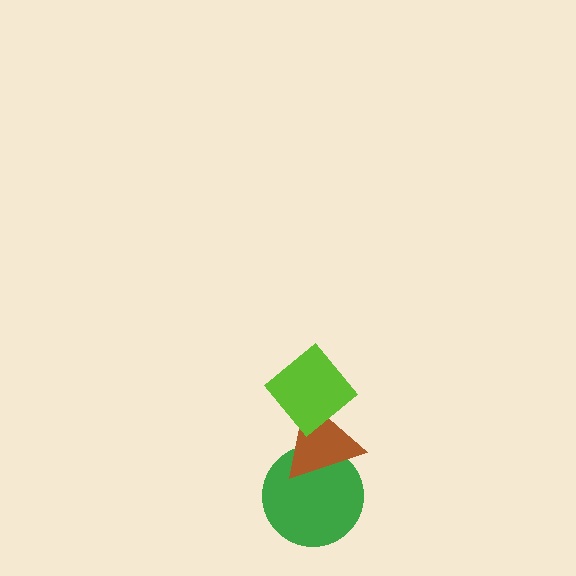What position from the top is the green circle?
The green circle is 3rd from the top.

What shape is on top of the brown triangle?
The lime diamond is on top of the brown triangle.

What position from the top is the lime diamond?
The lime diamond is 1st from the top.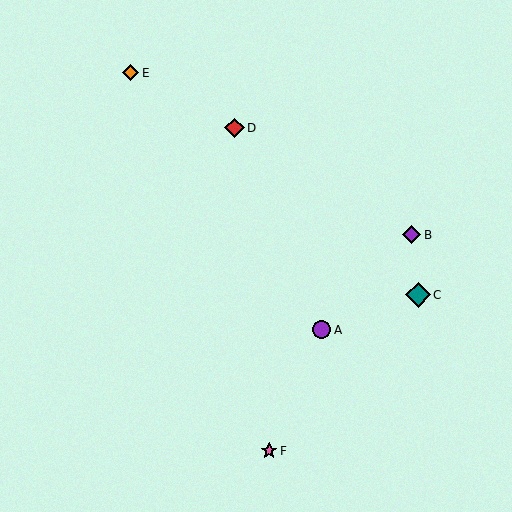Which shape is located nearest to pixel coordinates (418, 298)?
The teal diamond (labeled C) at (418, 295) is nearest to that location.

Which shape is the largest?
The teal diamond (labeled C) is the largest.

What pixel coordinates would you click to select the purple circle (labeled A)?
Click at (322, 330) to select the purple circle A.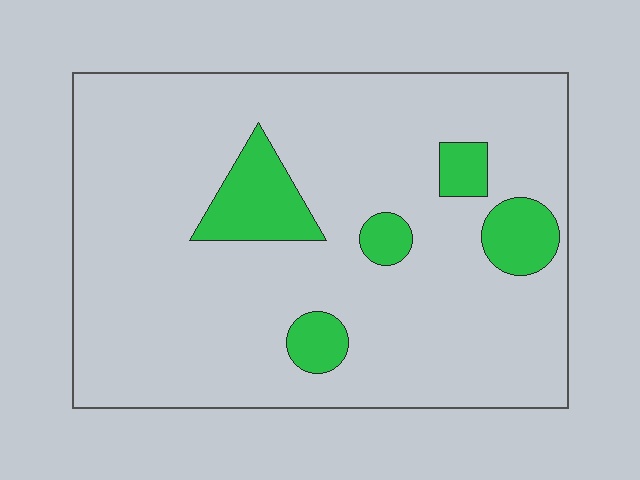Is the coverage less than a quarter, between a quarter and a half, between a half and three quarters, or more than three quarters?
Less than a quarter.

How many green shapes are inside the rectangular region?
5.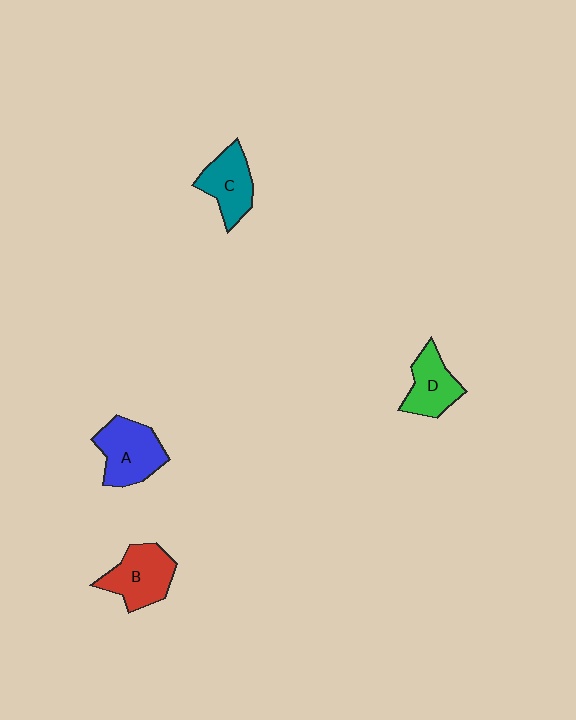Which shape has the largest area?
Shape A (blue).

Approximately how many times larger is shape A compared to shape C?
Approximately 1.2 times.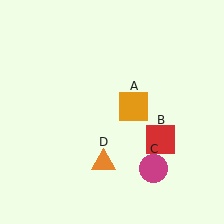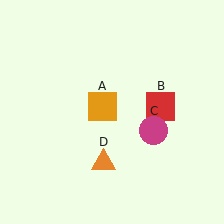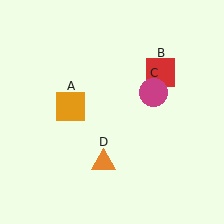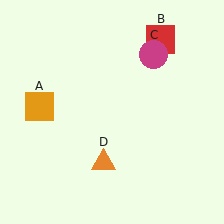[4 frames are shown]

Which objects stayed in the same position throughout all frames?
Orange triangle (object D) remained stationary.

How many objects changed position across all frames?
3 objects changed position: orange square (object A), red square (object B), magenta circle (object C).